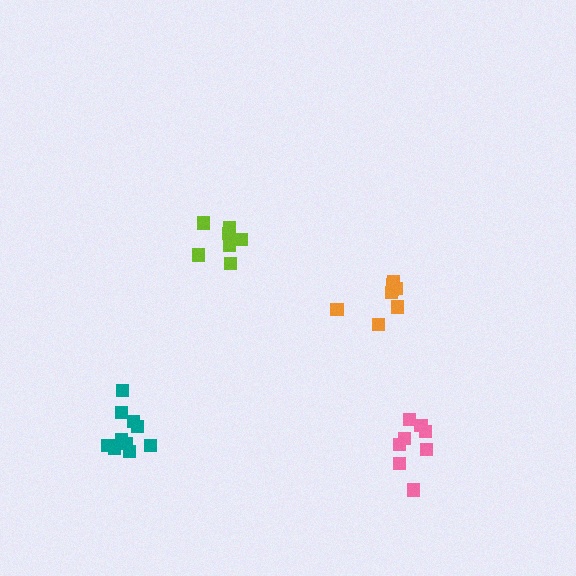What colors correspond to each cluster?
The clusters are colored: teal, lime, orange, pink.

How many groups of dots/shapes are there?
There are 4 groups.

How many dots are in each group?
Group 1: 10 dots, Group 2: 7 dots, Group 3: 8 dots, Group 4: 8 dots (33 total).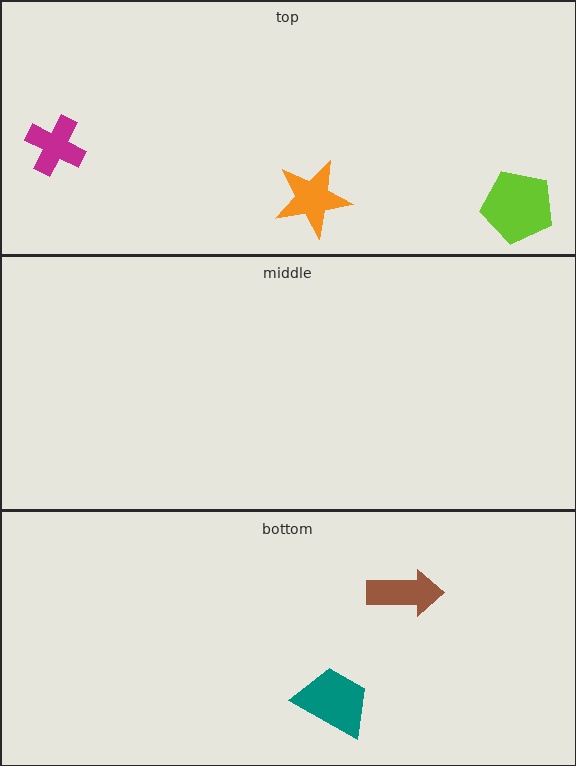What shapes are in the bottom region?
The brown arrow, the teal trapezoid.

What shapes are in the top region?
The lime pentagon, the orange star, the magenta cross.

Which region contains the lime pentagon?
The top region.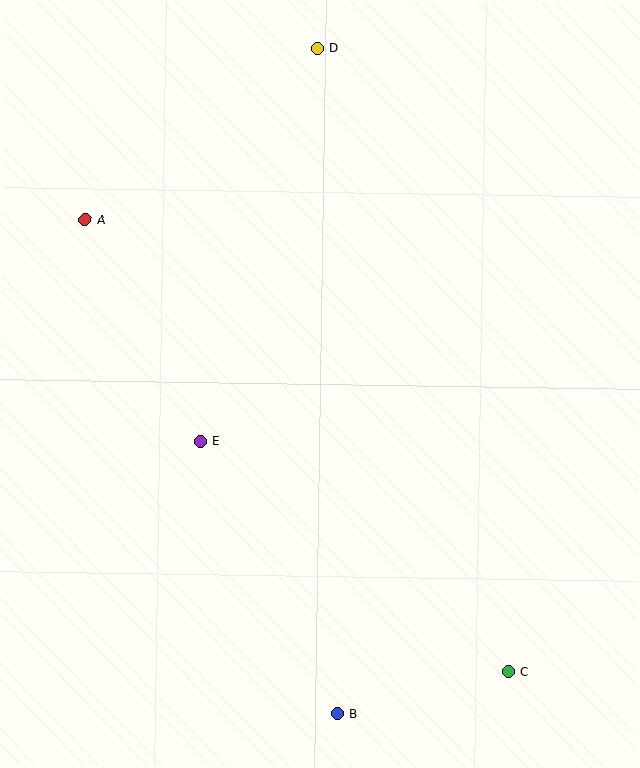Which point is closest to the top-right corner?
Point D is closest to the top-right corner.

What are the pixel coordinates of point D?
Point D is at (317, 48).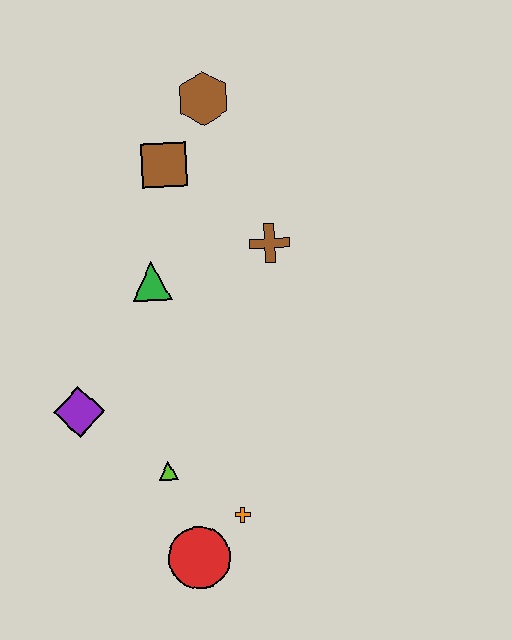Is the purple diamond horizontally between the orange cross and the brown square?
No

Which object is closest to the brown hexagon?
The brown square is closest to the brown hexagon.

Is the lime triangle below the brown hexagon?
Yes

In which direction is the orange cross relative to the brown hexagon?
The orange cross is below the brown hexagon.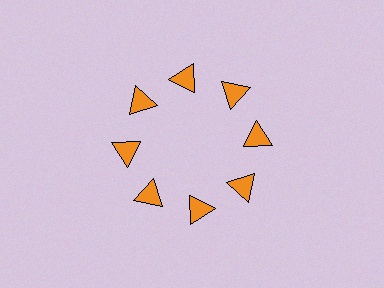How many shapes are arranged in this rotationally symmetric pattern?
There are 8 shapes, arranged in 8 groups of 1.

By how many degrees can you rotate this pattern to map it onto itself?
The pattern maps onto itself every 45 degrees of rotation.